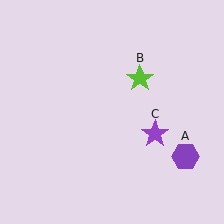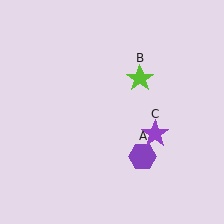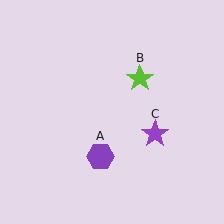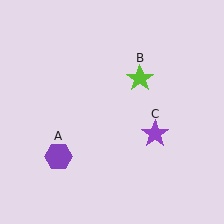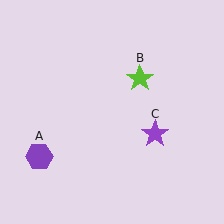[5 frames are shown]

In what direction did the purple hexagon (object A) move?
The purple hexagon (object A) moved left.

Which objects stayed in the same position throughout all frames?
Lime star (object B) and purple star (object C) remained stationary.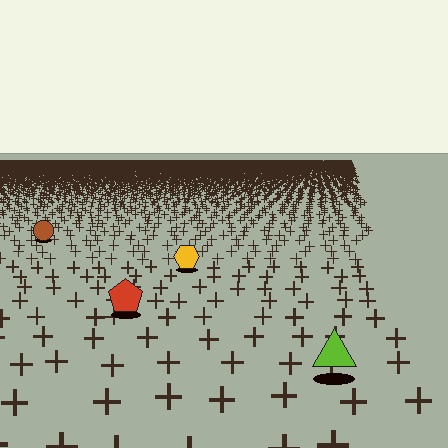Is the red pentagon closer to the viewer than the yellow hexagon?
Yes. The red pentagon is closer — you can tell from the texture gradient: the ground texture is coarser near it.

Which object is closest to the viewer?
The lime triangle is closest. The texture marks near it are larger and more spread out.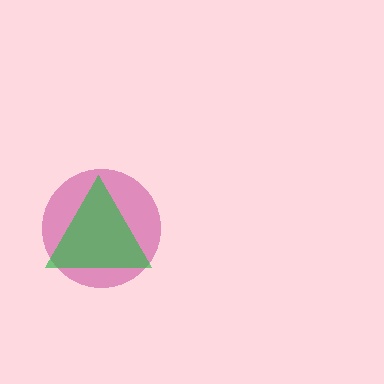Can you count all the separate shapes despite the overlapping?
Yes, there are 2 separate shapes.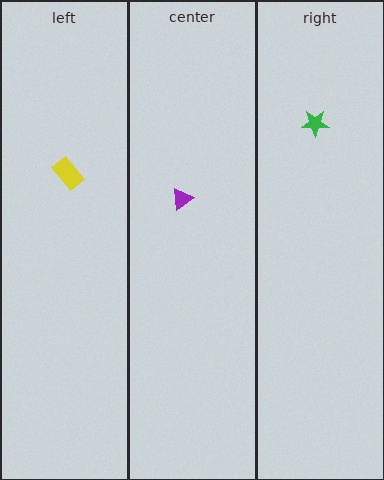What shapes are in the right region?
The green star.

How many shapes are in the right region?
1.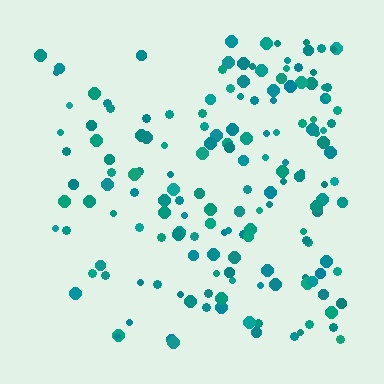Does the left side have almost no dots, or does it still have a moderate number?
Still a moderate number, just noticeably fewer than the right.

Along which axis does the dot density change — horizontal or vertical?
Horizontal.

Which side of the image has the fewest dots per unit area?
The left.